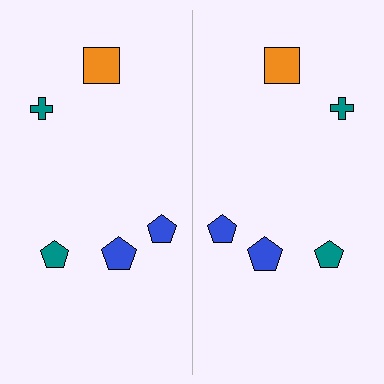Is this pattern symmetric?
Yes, this pattern has bilateral (reflection) symmetry.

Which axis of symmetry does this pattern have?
The pattern has a vertical axis of symmetry running through the center of the image.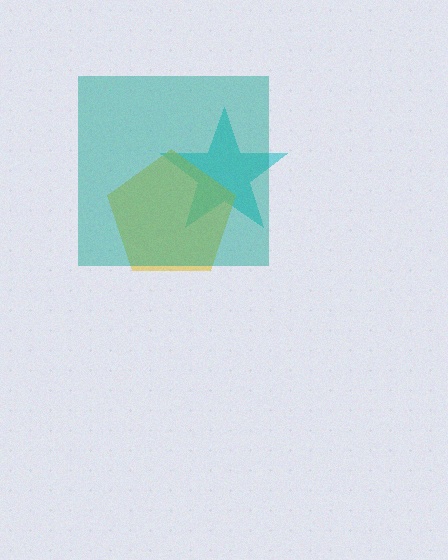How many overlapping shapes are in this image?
There are 3 overlapping shapes in the image.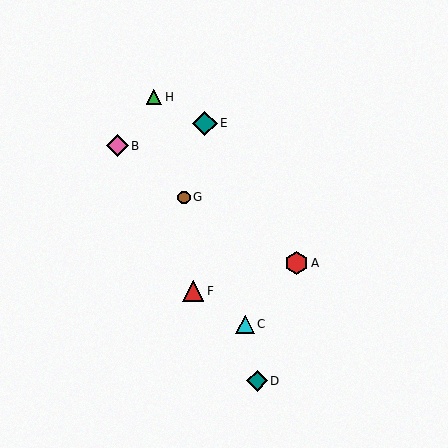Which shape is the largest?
The teal diamond (labeled E) is the largest.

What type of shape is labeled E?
Shape E is a teal diamond.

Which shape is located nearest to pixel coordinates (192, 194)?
The brown circle (labeled G) at (184, 197) is nearest to that location.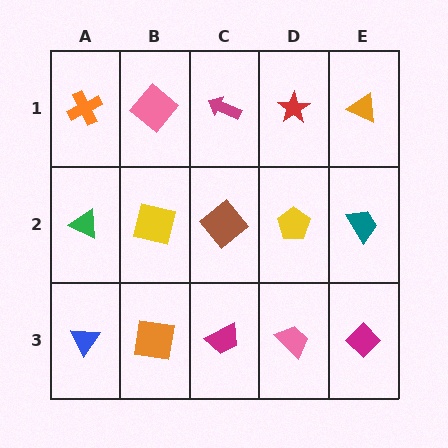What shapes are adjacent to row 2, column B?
A pink diamond (row 1, column B), an orange square (row 3, column B), a green triangle (row 2, column A), a brown diamond (row 2, column C).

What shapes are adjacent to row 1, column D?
A yellow pentagon (row 2, column D), a magenta arrow (row 1, column C), an orange triangle (row 1, column E).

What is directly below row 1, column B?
A yellow square.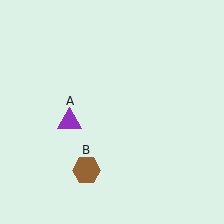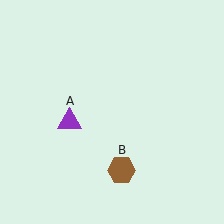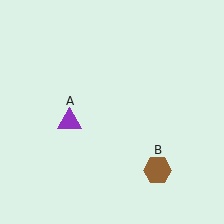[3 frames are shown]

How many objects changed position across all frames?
1 object changed position: brown hexagon (object B).